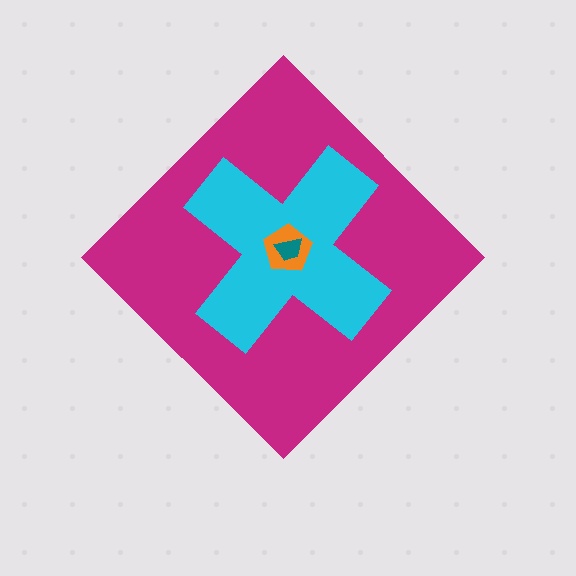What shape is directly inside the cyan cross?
The orange pentagon.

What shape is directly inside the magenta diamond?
The cyan cross.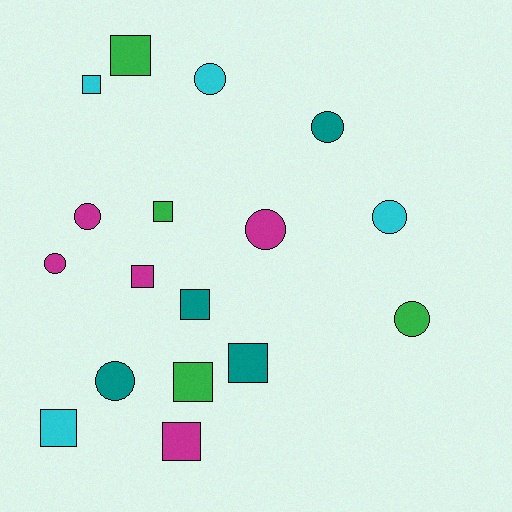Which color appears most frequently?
Magenta, with 5 objects.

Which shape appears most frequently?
Square, with 9 objects.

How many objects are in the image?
There are 17 objects.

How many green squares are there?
There are 3 green squares.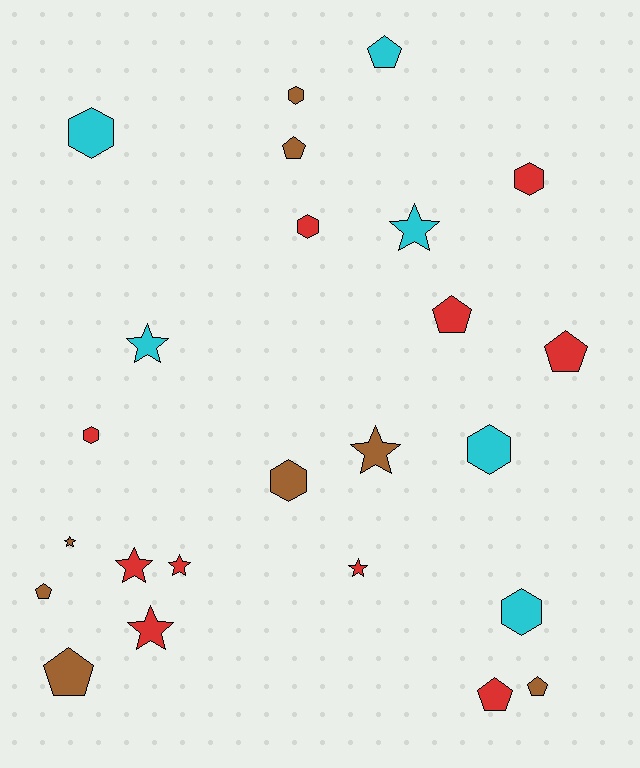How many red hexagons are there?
There are 3 red hexagons.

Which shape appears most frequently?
Hexagon, with 8 objects.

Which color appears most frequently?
Red, with 10 objects.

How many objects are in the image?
There are 24 objects.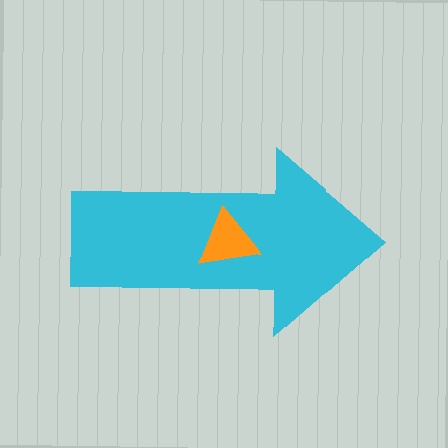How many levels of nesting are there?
2.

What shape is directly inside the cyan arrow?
The orange triangle.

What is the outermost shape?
The cyan arrow.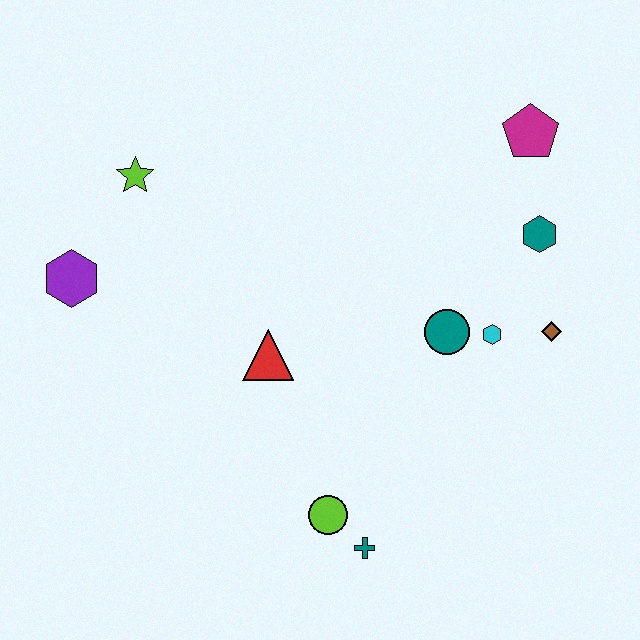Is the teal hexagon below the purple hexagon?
No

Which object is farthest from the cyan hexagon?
The purple hexagon is farthest from the cyan hexagon.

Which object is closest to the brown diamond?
The cyan hexagon is closest to the brown diamond.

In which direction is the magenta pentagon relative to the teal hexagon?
The magenta pentagon is above the teal hexagon.